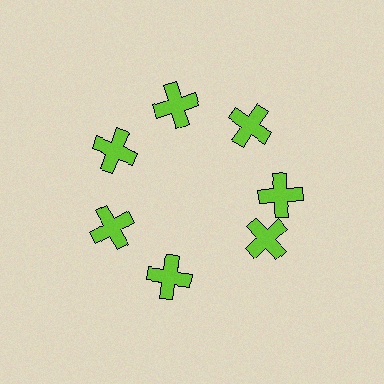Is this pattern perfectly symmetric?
No. The 7 lime crosses are arranged in a ring, but one element near the 5 o'clock position is rotated out of alignment along the ring, breaking the 7-fold rotational symmetry.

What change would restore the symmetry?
The symmetry would be restored by rotating it back into even spacing with its neighbors so that all 7 crosses sit at equal angles and equal distance from the center.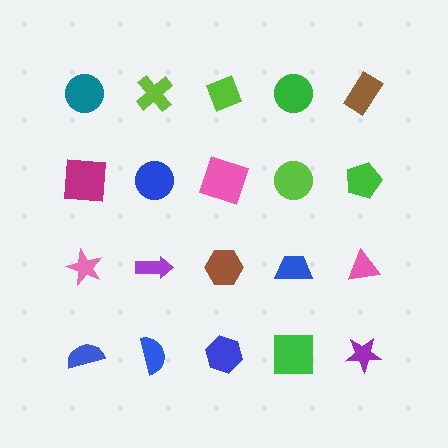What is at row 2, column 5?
A green pentagon.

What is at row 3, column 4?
A blue trapezoid.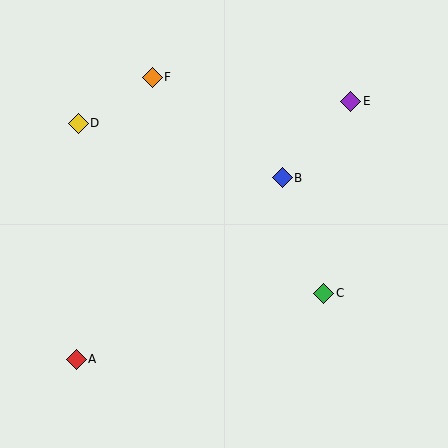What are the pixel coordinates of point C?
Point C is at (324, 293).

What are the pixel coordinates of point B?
Point B is at (282, 178).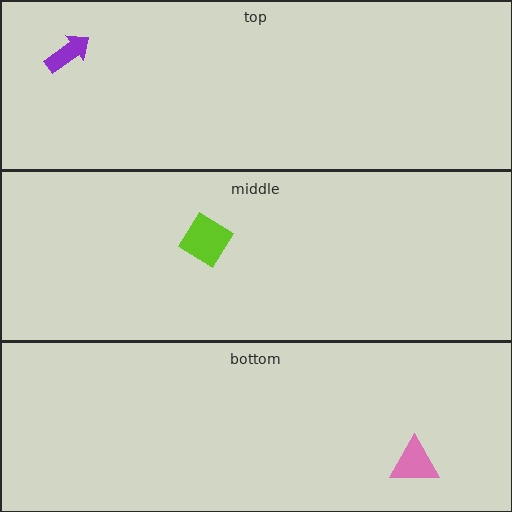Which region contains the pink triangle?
The bottom region.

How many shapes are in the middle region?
1.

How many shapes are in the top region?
1.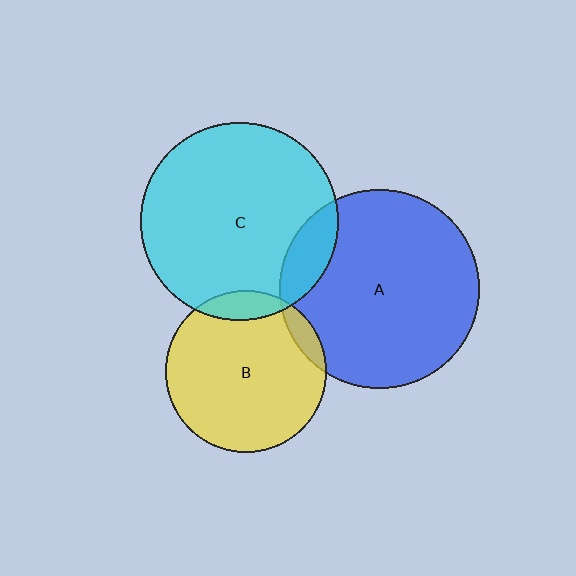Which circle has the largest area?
Circle A (blue).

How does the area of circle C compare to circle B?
Approximately 1.5 times.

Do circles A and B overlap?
Yes.